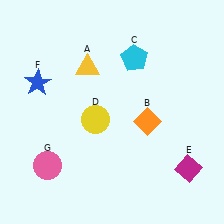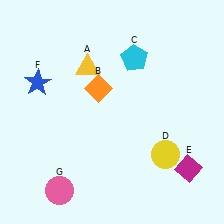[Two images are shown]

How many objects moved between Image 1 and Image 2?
3 objects moved between the two images.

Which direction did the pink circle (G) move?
The pink circle (G) moved down.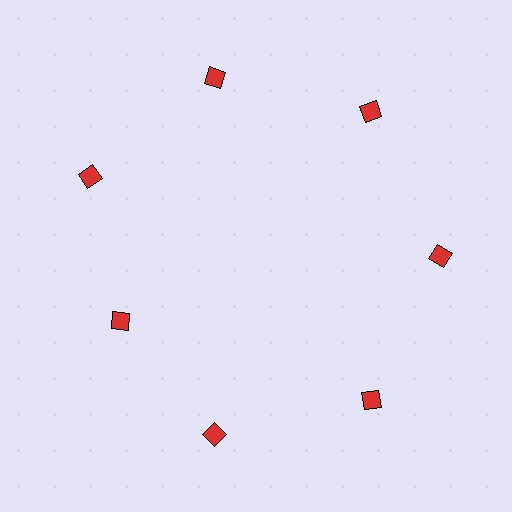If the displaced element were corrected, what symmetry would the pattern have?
It would have 7-fold rotational symmetry — the pattern would map onto itself every 51 degrees.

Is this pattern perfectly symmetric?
No. The 7 red diamonds are arranged in a ring, but one element near the 8 o'clock position is pulled inward toward the center, breaking the 7-fold rotational symmetry.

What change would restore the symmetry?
The symmetry would be restored by moving it outward, back onto the ring so that all 7 diamonds sit at equal angles and equal distance from the center.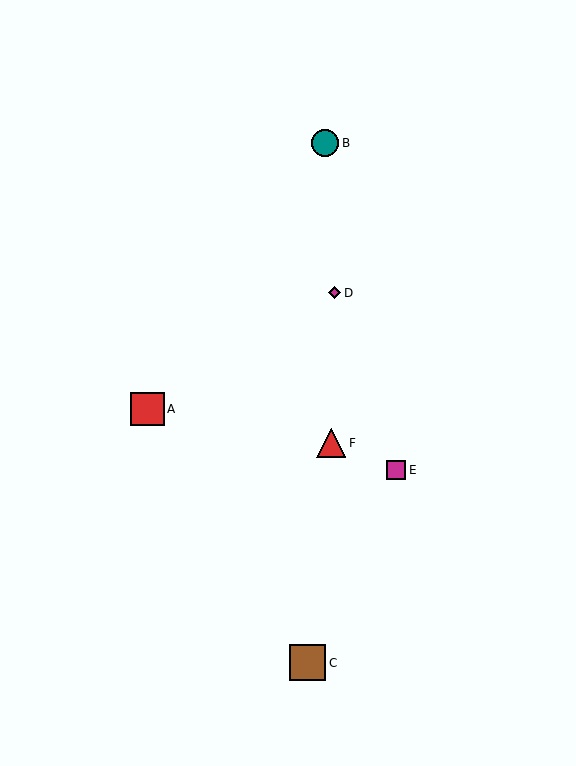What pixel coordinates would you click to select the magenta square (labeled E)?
Click at (396, 470) to select the magenta square E.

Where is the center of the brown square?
The center of the brown square is at (308, 663).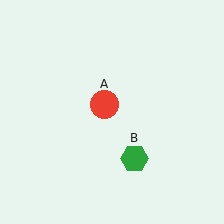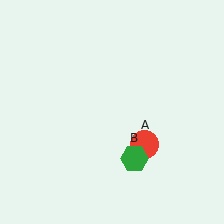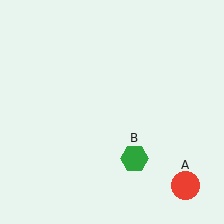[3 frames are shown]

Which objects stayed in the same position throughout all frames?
Green hexagon (object B) remained stationary.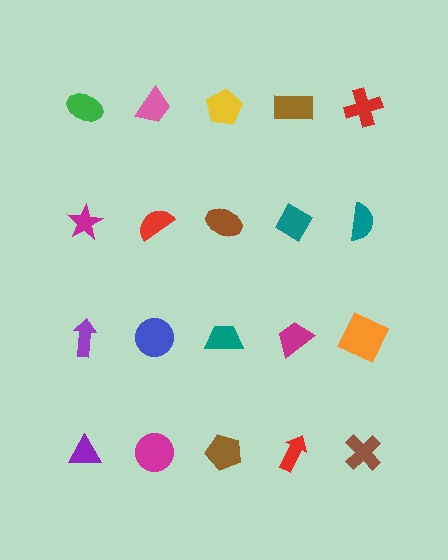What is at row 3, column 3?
A teal trapezoid.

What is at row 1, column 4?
A brown rectangle.